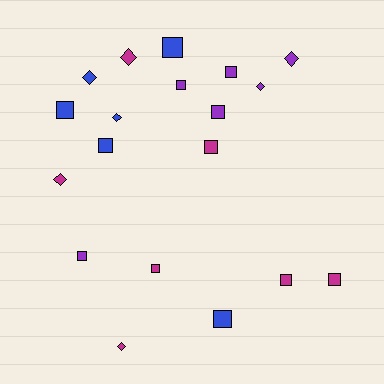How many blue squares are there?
There are 4 blue squares.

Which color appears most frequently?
Magenta, with 7 objects.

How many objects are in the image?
There are 19 objects.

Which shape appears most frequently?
Square, with 12 objects.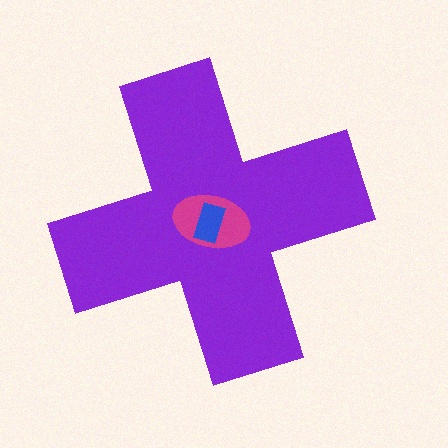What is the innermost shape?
The blue rectangle.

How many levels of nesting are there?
3.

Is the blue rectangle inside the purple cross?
Yes.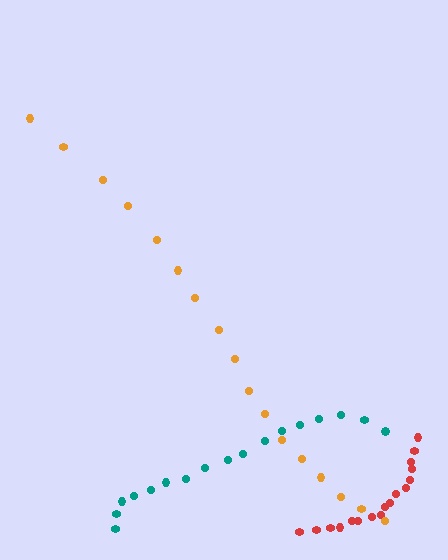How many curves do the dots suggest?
There are 3 distinct paths.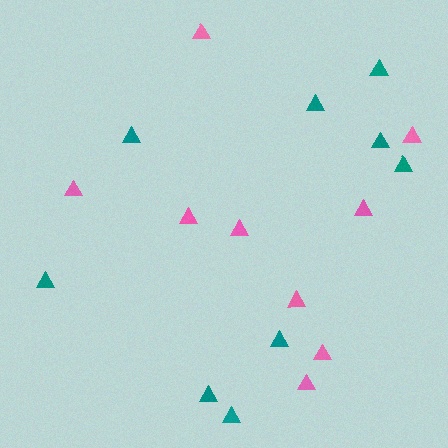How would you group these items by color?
There are 2 groups: one group of teal triangles (9) and one group of pink triangles (9).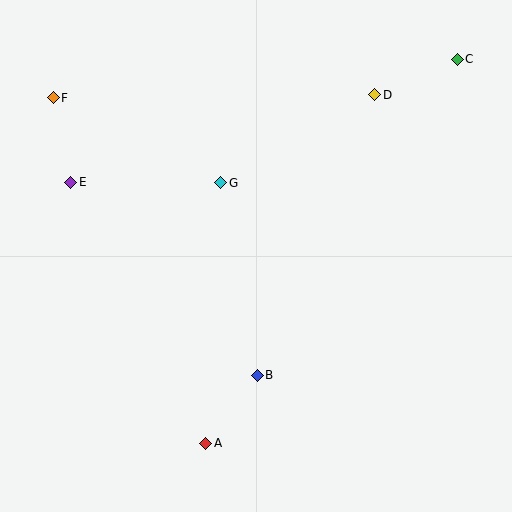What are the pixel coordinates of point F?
Point F is at (53, 98).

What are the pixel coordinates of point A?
Point A is at (206, 443).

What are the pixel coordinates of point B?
Point B is at (257, 375).